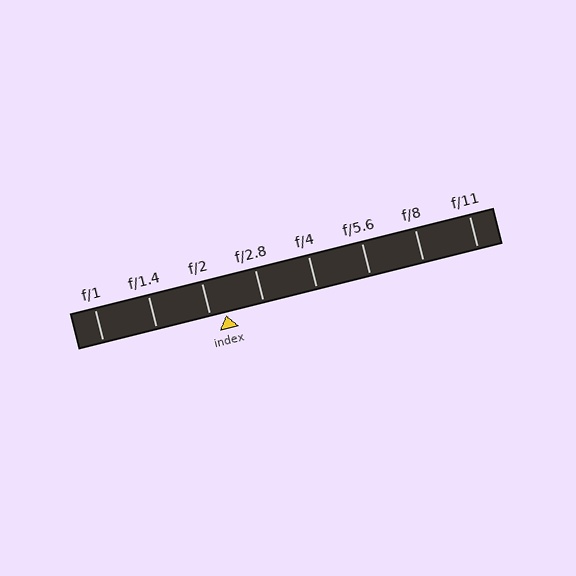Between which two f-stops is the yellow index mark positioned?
The index mark is between f/2 and f/2.8.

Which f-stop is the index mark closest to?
The index mark is closest to f/2.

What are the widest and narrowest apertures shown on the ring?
The widest aperture shown is f/1 and the narrowest is f/11.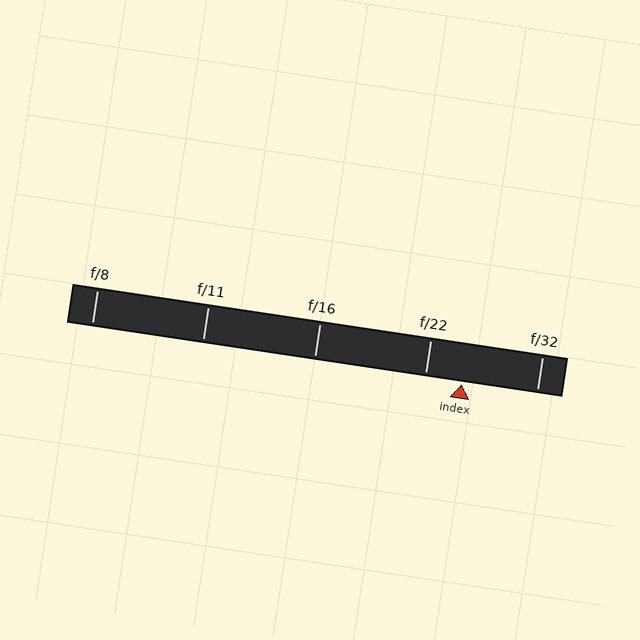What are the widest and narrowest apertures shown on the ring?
The widest aperture shown is f/8 and the narrowest is f/32.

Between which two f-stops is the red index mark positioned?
The index mark is between f/22 and f/32.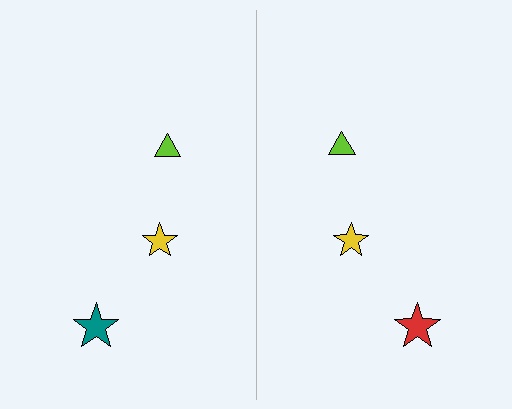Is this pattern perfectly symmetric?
No, the pattern is not perfectly symmetric. The red star on the right side breaks the symmetry — its mirror counterpart is teal.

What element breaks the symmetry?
The red star on the right side breaks the symmetry — its mirror counterpart is teal.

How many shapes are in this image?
There are 6 shapes in this image.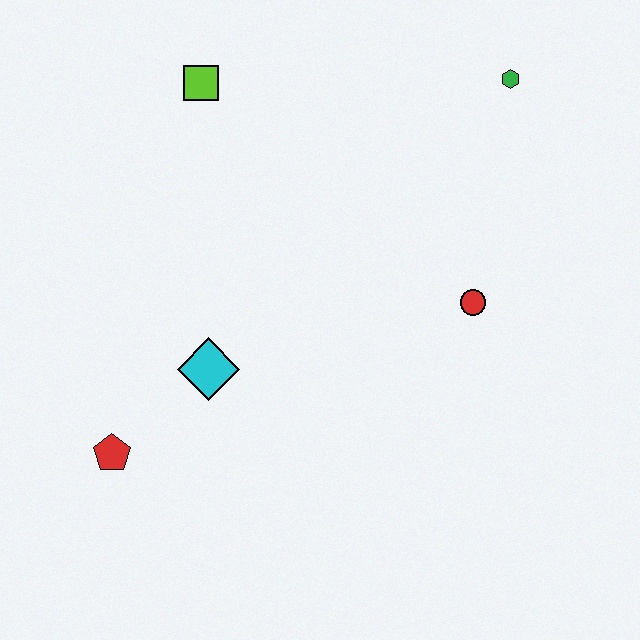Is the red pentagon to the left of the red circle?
Yes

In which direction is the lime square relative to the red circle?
The lime square is to the left of the red circle.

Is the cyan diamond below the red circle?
Yes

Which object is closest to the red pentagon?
The cyan diamond is closest to the red pentagon.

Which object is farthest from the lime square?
The red pentagon is farthest from the lime square.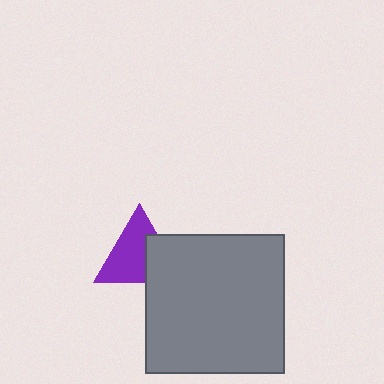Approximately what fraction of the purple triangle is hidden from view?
Roughly 34% of the purple triangle is hidden behind the gray square.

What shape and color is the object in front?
The object in front is a gray square.